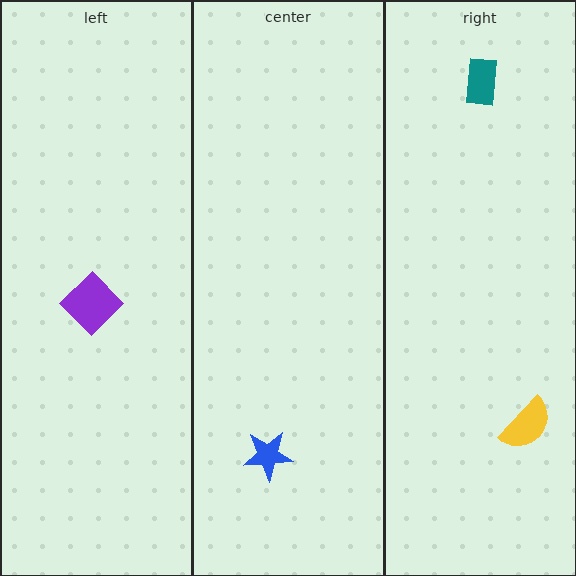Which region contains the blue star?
The center region.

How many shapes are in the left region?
1.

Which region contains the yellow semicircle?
The right region.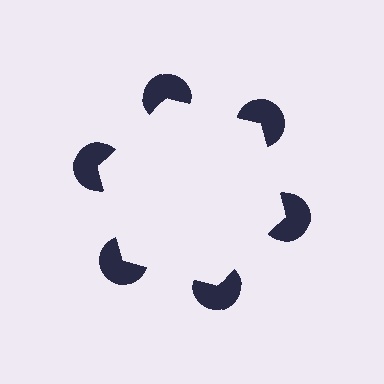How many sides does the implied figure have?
6 sides.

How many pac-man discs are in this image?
There are 6 — one at each vertex of the illusory hexagon.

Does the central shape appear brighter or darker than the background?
It typically appears slightly brighter than the background, even though no actual brightness change is drawn.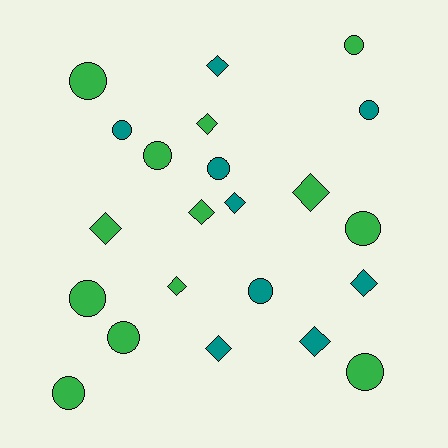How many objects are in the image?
There are 22 objects.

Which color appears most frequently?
Green, with 13 objects.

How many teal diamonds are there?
There are 5 teal diamonds.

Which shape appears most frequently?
Circle, with 12 objects.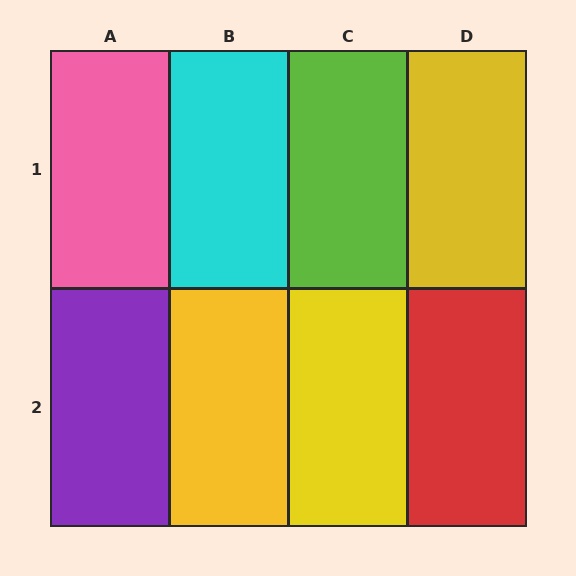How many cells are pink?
1 cell is pink.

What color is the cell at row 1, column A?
Pink.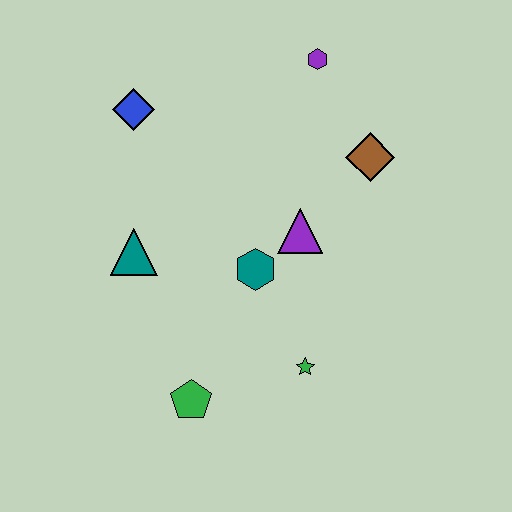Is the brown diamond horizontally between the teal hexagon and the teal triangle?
No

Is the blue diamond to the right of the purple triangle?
No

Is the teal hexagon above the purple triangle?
No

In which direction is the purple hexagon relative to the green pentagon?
The purple hexagon is above the green pentagon.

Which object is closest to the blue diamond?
The teal triangle is closest to the blue diamond.